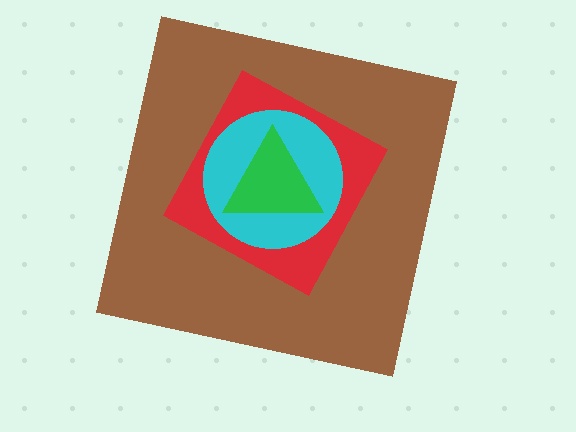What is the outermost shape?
The brown square.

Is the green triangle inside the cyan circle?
Yes.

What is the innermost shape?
The green triangle.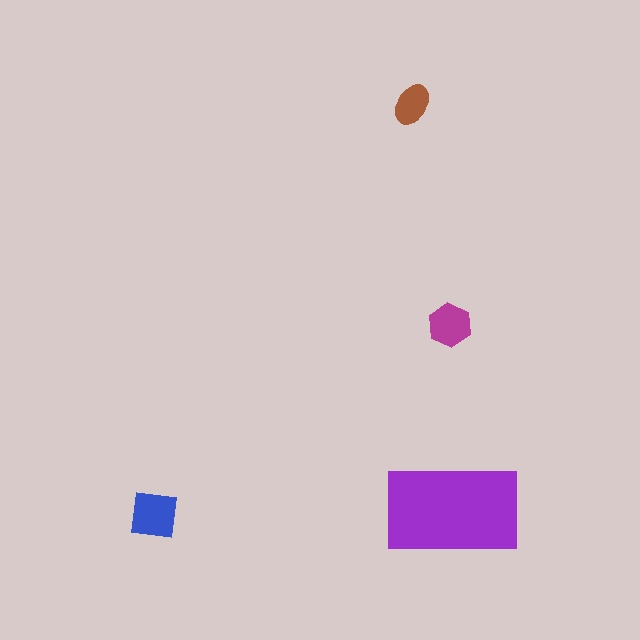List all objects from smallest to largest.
The brown ellipse, the magenta hexagon, the blue square, the purple rectangle.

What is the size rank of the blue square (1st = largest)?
2nd.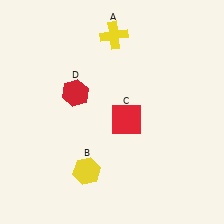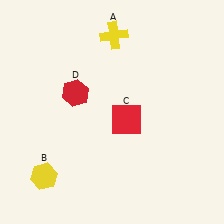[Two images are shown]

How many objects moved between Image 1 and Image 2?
1 object moved between the two images.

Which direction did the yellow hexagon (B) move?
The yellow hexagon (B) moved left.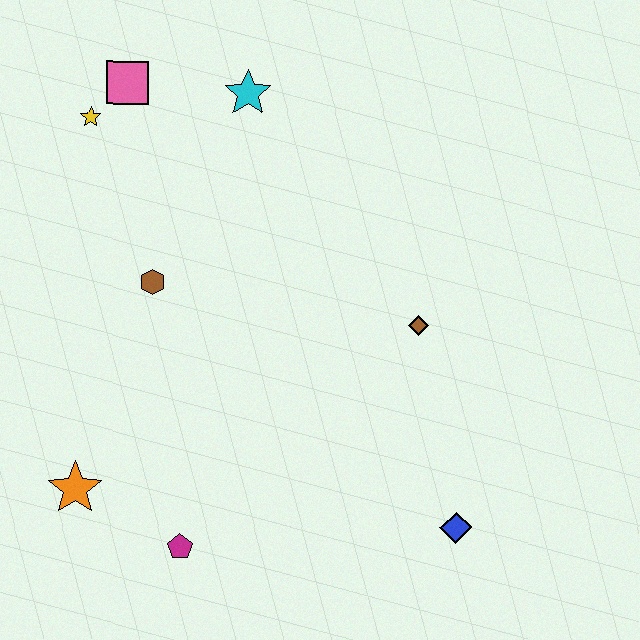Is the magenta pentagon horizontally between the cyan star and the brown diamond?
No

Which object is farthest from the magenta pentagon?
The pink square is farthest from the magenta pentagon.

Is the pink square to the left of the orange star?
No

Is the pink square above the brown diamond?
Yes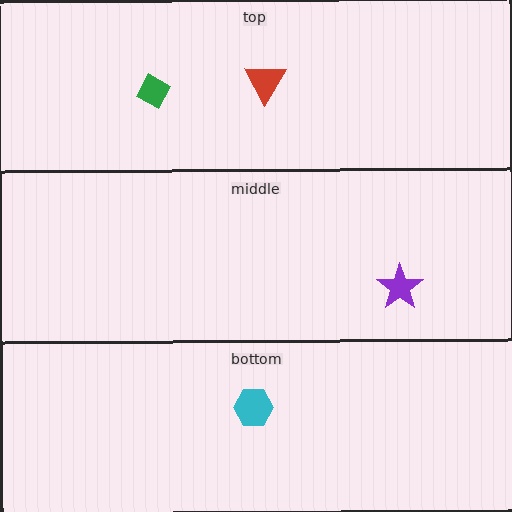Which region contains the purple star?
The middle region.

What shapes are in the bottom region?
The cyan hexagon.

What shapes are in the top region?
The red triangle, the green diamond.